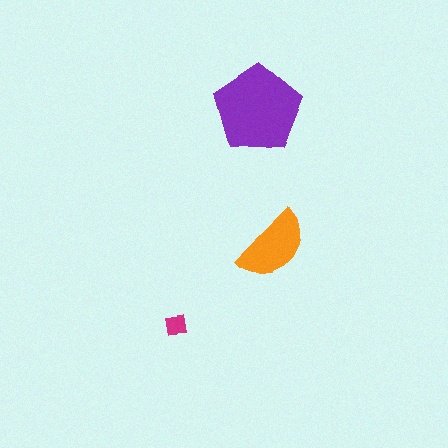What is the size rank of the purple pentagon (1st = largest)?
1st.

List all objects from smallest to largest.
The magenta square, the orange semicircle, the purple pentagon.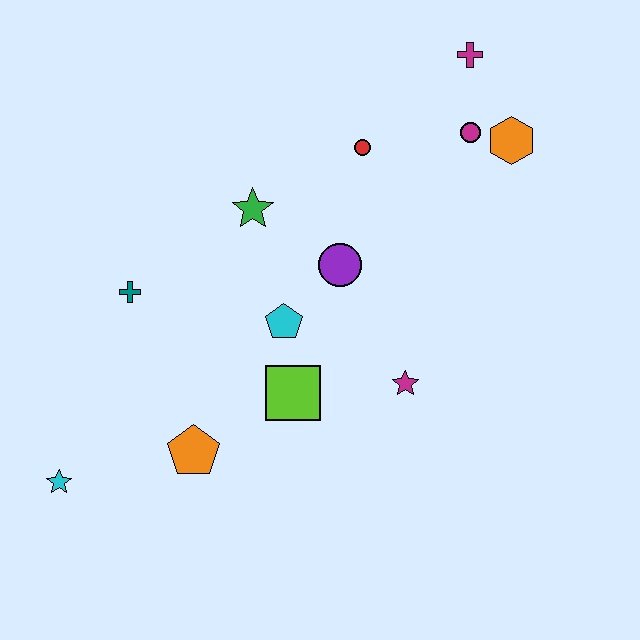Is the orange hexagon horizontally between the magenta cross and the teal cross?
No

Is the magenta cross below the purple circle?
No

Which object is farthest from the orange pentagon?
The magenta cross is farthest from the orange pentagon.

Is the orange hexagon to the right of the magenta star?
Yes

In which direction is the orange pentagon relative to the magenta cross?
The orange pentagon is below the magenta cross.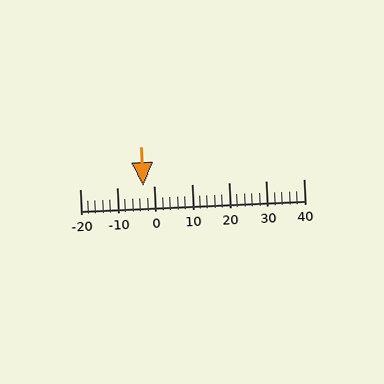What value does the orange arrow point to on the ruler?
The orange arrow points to approximately -3.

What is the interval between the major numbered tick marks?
The major tick marks are spaced 10 units apart.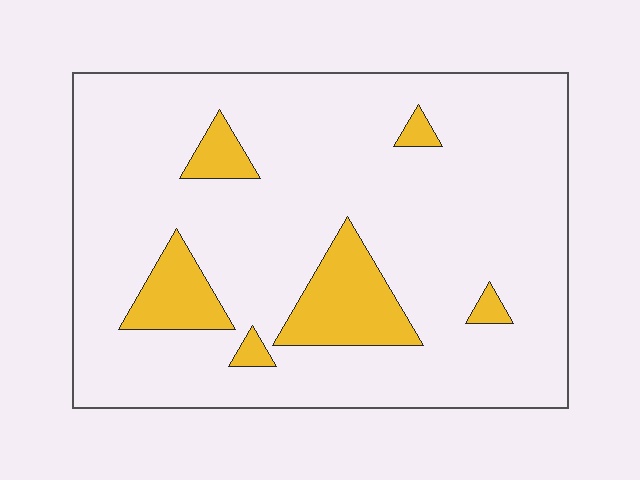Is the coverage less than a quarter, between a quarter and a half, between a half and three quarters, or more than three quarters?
Less than a quarter.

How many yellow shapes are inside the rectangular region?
6.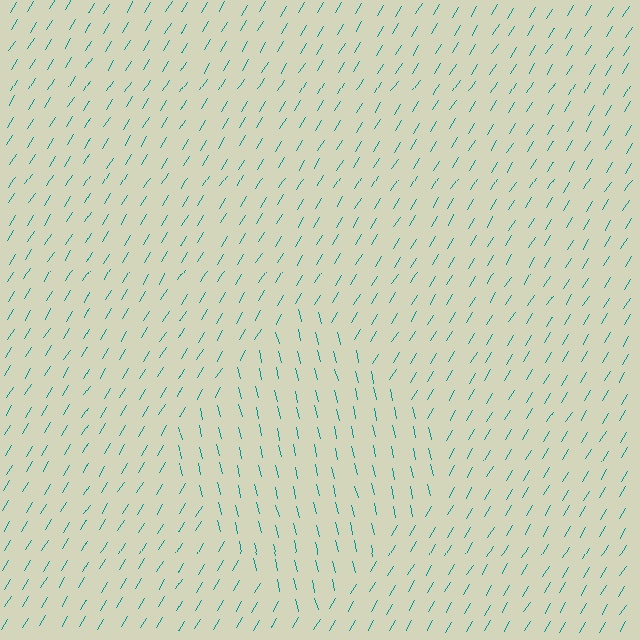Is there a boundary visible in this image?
Yes, there is a texture boundary formed by a change in line orientation.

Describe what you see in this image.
The image is filled with small teal line segments. A diamond region in the image has lines oriented differently from the surrounding lines, creating a visible texture boundary.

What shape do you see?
I see a diamond.